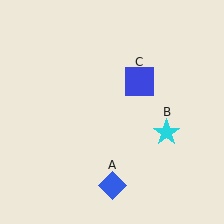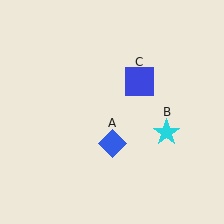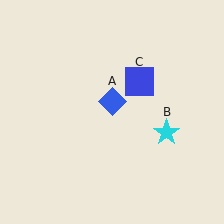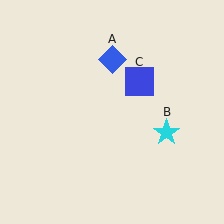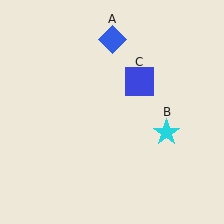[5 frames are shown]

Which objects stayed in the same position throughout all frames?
Cyan star (object B) and blue square (object C) remained stationary.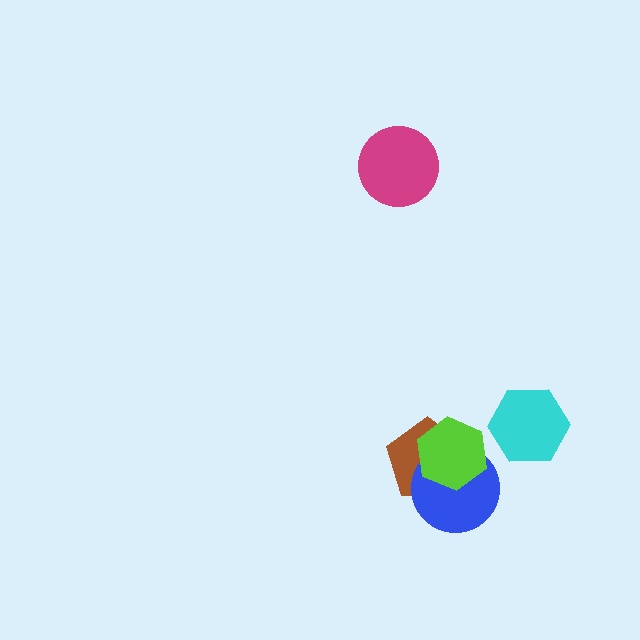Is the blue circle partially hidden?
Yes, it is partially covered by another shape.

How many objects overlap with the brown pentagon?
2 objects overlap with the brown pentagon.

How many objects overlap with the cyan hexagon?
0 objects overlap with the cyan hexagon.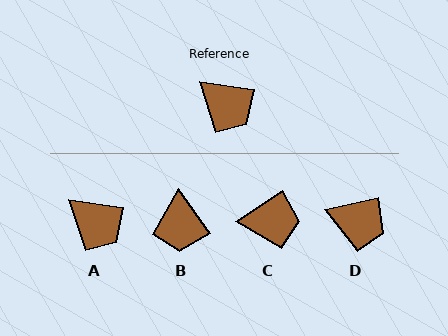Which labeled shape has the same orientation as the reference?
A.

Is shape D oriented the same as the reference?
No, it is off by about 21 degrees.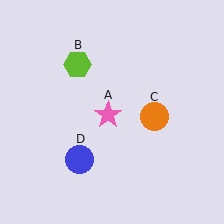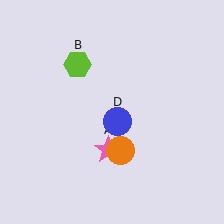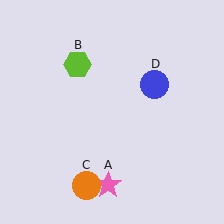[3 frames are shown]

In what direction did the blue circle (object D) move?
The blue circle (object D) moved up and to the right.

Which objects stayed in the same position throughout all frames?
Lime hexagon (object B) remained stationary.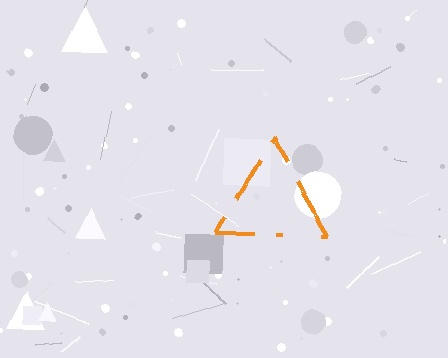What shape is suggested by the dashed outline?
The dashed outline suggests a triangle.